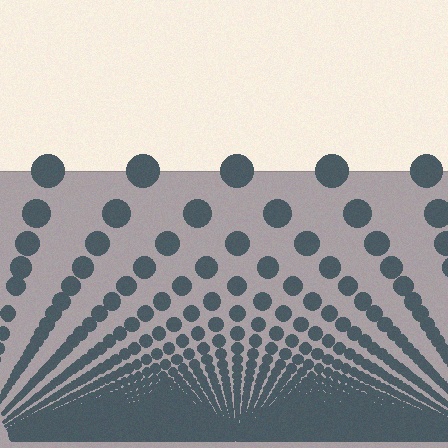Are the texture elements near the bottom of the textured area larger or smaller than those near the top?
Smaller. The gradient is inverted — elements near the bottom are smaller and denser.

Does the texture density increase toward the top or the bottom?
Density increases toward the bottom.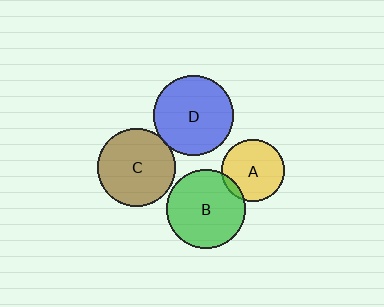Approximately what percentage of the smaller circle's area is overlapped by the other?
Approximately 5%.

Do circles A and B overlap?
Yes.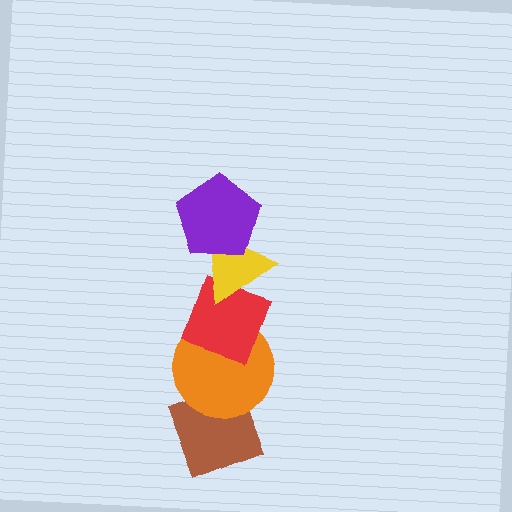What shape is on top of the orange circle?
The red diamond is on top of the orange circle.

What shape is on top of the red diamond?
The yellow triangle is on top of the red diamond.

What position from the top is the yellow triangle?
The yellow triangle is 2nd from the top.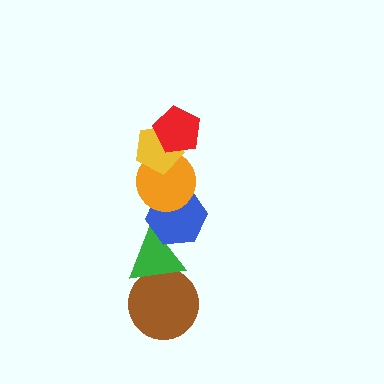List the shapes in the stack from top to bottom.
From top to bottom: the red pentagon, the yellow pentagon, the orange circle, the blue hexagon, the green triangle, the brown circle.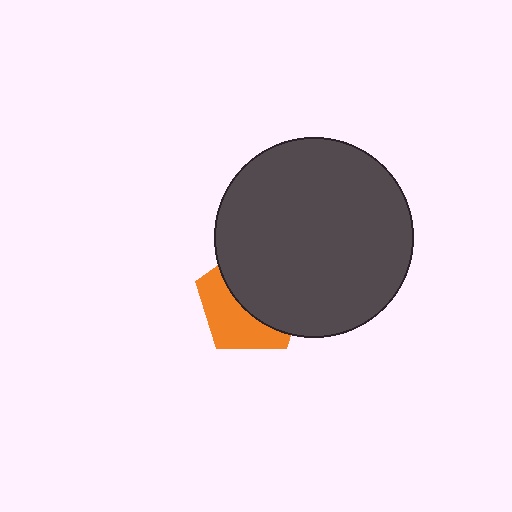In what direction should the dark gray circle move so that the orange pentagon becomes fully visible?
The dark gray circle should move toward the upper-right. That is the shortest direction to clear the overlap and leave the orange pentagon fully visible.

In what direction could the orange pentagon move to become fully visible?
The orange pentagon could move toward the lower-left. That would shift it out from behind the dark gray circle entirely.